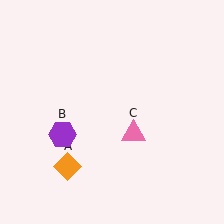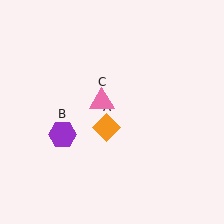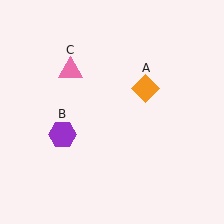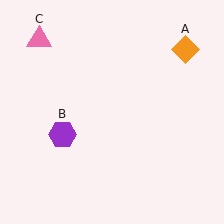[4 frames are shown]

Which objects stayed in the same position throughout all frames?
Purple hexagon (object B) remained stationary.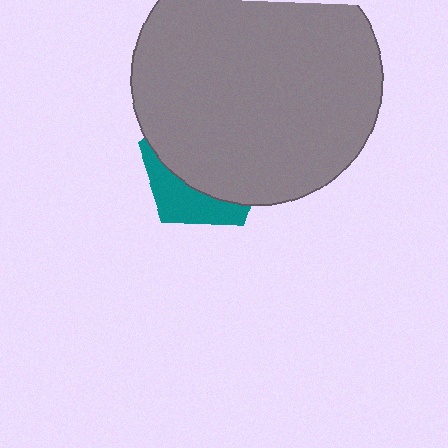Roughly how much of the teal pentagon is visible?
A small part of it is visible (roughly 31%).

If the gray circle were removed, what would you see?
You would see the complete teal pentagon.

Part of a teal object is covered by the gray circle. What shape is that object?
It is a pentagon.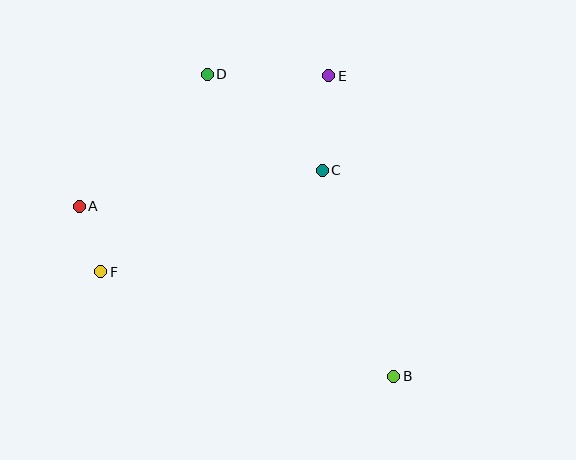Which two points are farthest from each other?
Points A and B are farthest from each other.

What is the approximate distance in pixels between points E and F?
The distance between E and F is approximately 301 pixels.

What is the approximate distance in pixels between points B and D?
The distance between B and D is approximately 355 pixels.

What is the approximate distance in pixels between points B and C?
The distance between B and C is approximately 218 pixels.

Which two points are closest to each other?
Points A and F are closest to each other.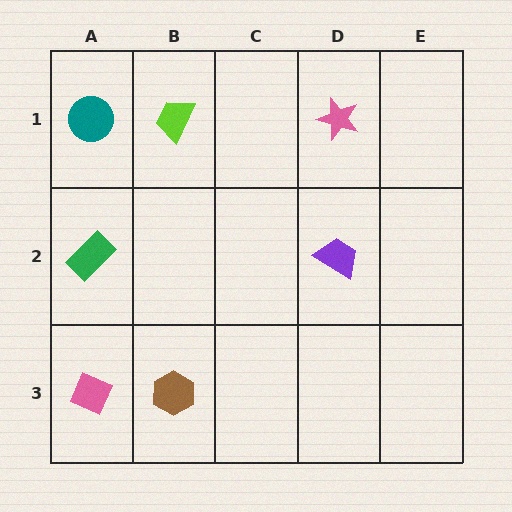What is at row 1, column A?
A teal circle.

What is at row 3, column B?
A brown hexagon.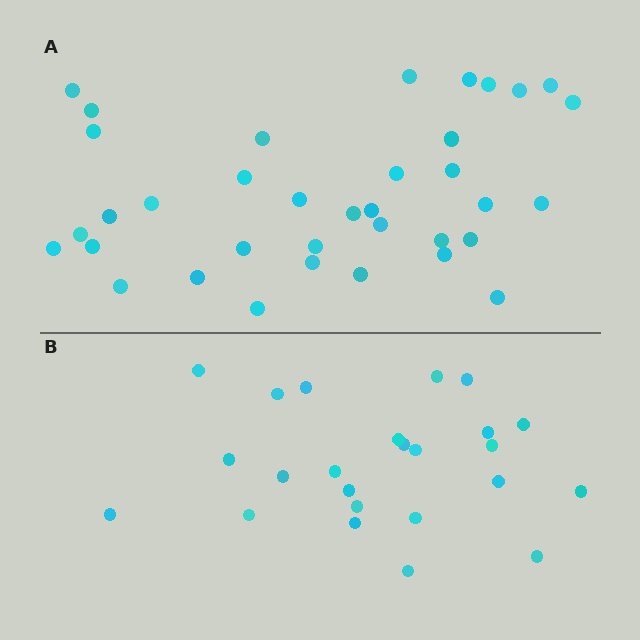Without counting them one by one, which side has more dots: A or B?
Region A (the top region) has more dots.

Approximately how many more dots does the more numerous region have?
Region A has roughly 12 or so more dots than region B.